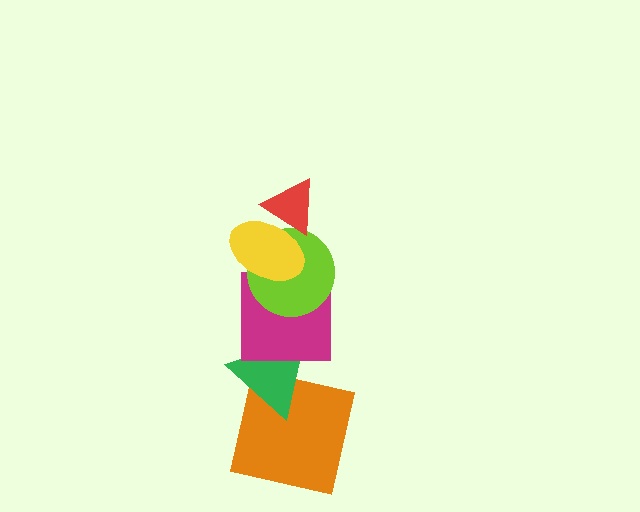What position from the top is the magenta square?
The magenta square is 4th from the top.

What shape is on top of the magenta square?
The lime circle is on top of the magenta square.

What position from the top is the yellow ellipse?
The yellow ellipse is 2nd from the top.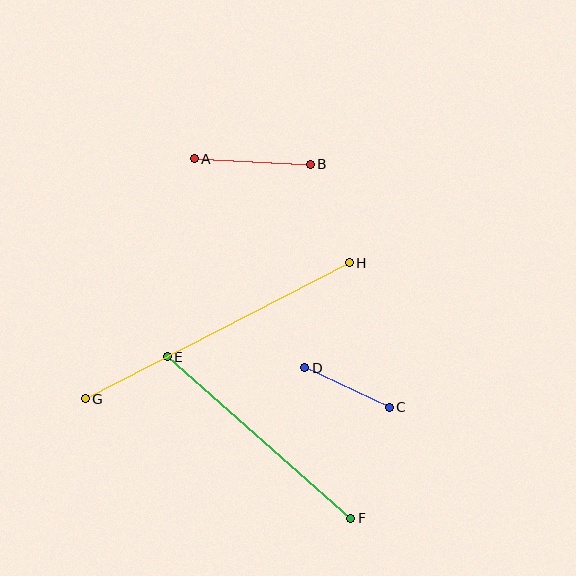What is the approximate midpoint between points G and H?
The midpoint is at approximately (217, 331) pixels.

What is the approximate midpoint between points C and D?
The midpoint is at approximately (347, 387) pixels.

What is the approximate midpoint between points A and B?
The midpoint is at approximately (252, 162) pixels.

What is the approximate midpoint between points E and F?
The midpoint is at approximately (259, 437) pixels.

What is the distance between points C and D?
The distance is approximately 93 pixels.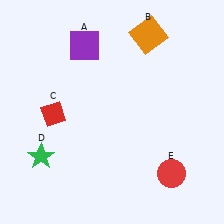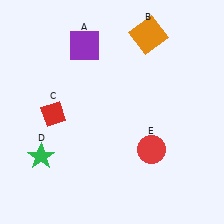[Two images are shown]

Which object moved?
The red circle (E) moved up.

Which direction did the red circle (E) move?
The red circle (E) moved up.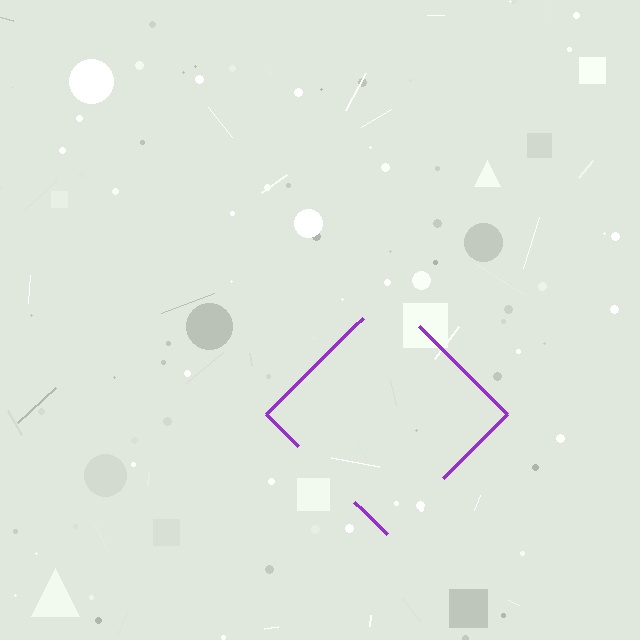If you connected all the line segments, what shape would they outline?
They would outline a diamond.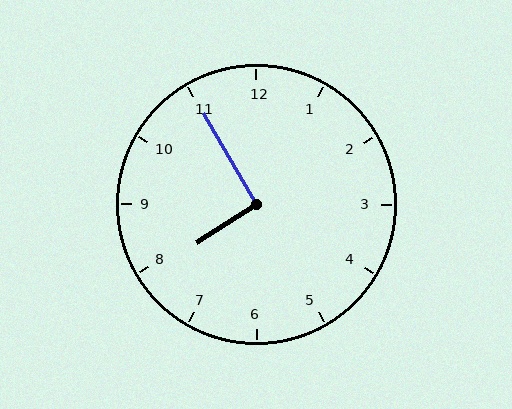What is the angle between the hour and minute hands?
Approximately 92 degrees.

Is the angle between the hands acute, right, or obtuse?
It is right.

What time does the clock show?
7:55.